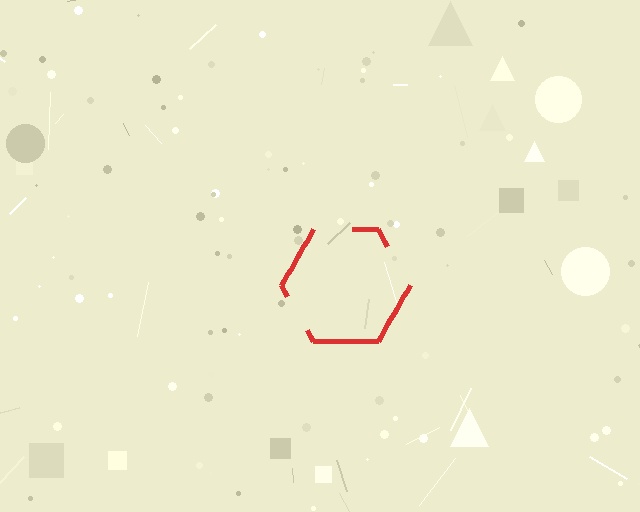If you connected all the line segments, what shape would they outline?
They would outline a hexagon.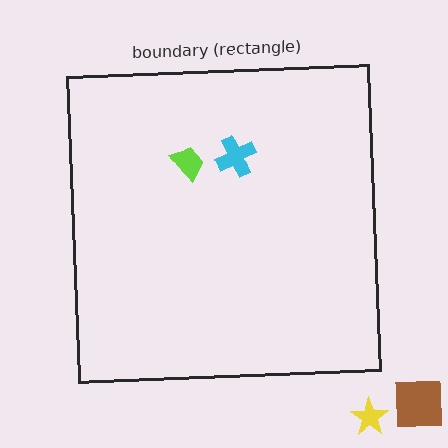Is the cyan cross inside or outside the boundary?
Inside.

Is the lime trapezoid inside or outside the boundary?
Inside.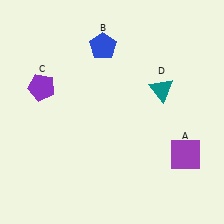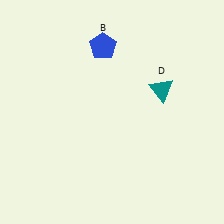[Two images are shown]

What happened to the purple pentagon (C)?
The purple pentagon (C) was removed in Image 2. It was in the top-left area of Image 1.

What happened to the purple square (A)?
The purple square (A) was removed in Image 2. It was in the bottom-right area of Image 1.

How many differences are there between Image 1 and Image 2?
There are 2 differences between the two images.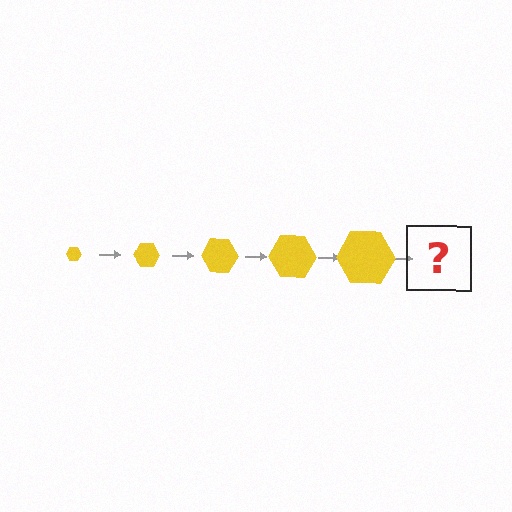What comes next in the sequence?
The next element should be a yellow hexagon, larger than the previous one.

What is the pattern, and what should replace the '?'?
The pattern is that the hexagon gets progressively larger each step. The '?' should be a yellow hexagon, larger than the previous one.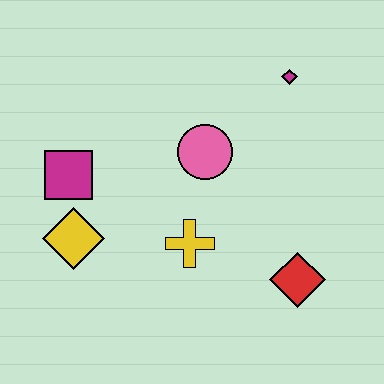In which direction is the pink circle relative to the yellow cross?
The pink circle is above the yellow cross.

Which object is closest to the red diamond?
The yellow cross is closest to the red diamond.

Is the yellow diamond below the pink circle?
Yes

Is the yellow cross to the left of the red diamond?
Yes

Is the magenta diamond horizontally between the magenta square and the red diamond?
Yes